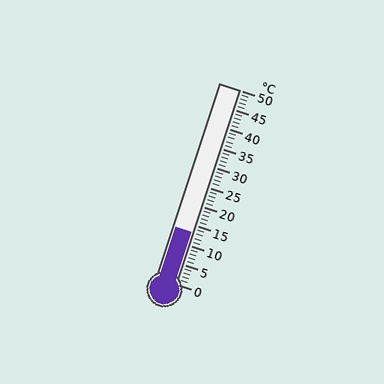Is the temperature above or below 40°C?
The temperature is below 40°C.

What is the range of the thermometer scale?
The thermometer scale ranges from 0°C to 50°C.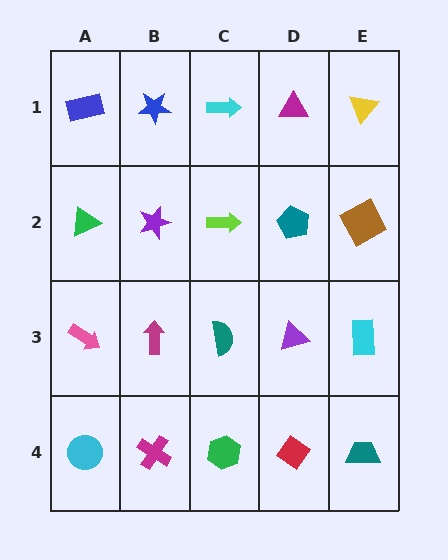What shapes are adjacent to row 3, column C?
A lime arrow (row 2, column C), a green hexagon (row 4, column C), a magenta arrow (row 3, column B), a purple triangle (row 3, column D).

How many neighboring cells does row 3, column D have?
4.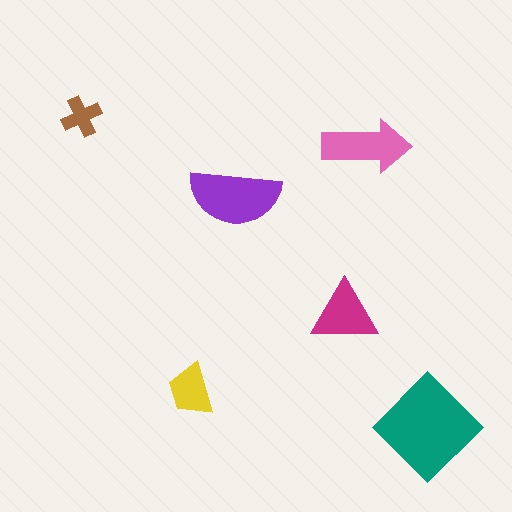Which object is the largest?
The teal diamond.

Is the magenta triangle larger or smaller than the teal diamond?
Smaller.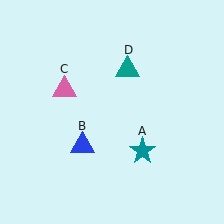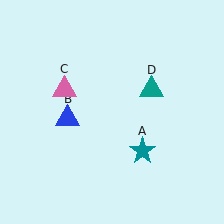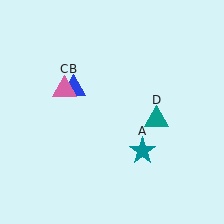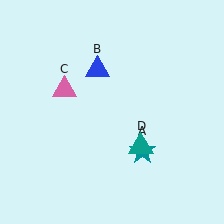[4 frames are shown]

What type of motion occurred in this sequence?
The blue triangle (object B), teal triangle (object D) rotated clockwise around the center of the scene.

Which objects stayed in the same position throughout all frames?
Teal star (object A) and pink triangle (object C) remained stationary.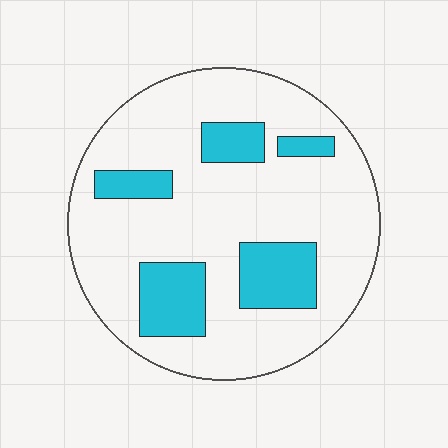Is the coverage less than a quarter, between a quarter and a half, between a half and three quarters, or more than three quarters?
Less than a quarter.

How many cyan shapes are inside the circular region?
5.